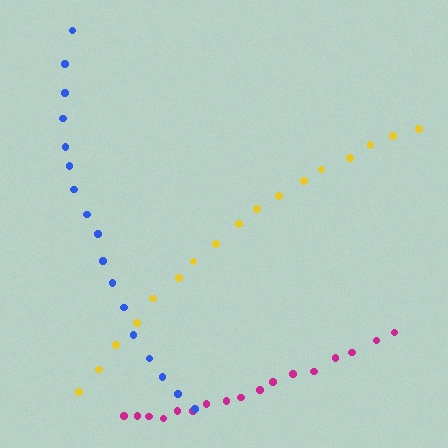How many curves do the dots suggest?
There are 3 distinct paths.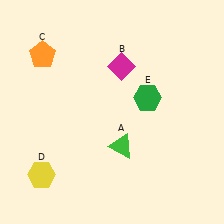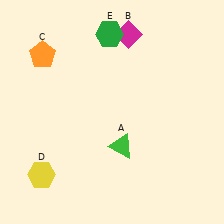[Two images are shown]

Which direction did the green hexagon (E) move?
The green hexagon (E) moved up.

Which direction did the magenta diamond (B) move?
The magenta diamond (B) moved up.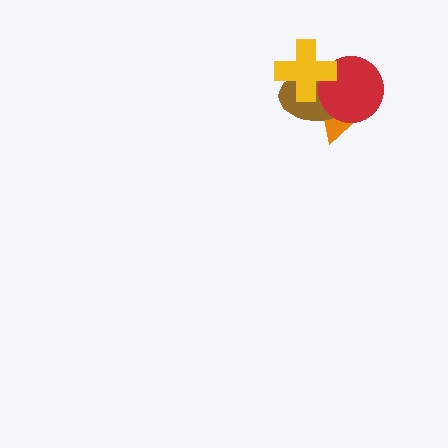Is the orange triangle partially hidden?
Yes, it is partially covered by another shape.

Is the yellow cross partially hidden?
No, no other shape covers it.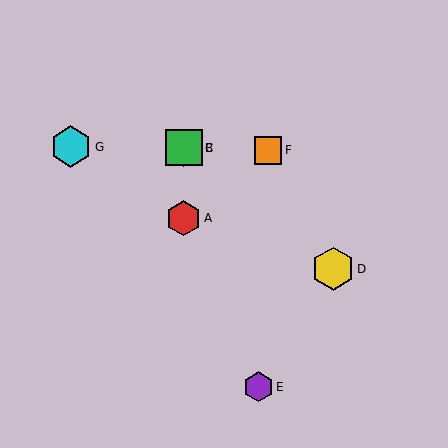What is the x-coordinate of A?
Object A is at x≈184.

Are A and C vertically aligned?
Yes, both are at x≈184.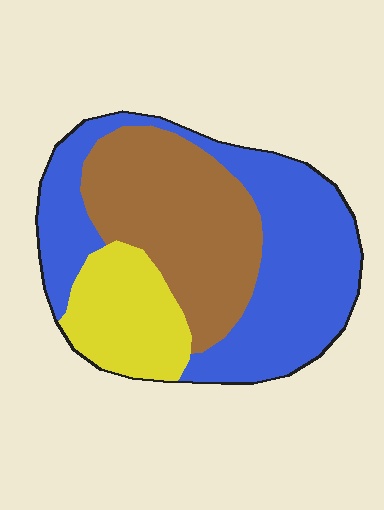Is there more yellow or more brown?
Brown.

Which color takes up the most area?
Blue, at roughly 45%.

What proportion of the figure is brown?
Brown covers 35% of the figure.